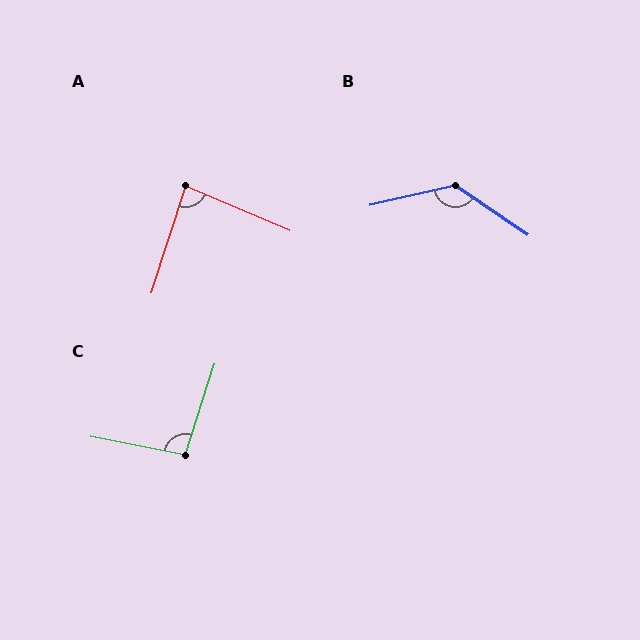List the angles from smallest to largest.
A (84°), C (97°), B (133°).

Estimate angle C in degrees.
Approximately 97 degrees.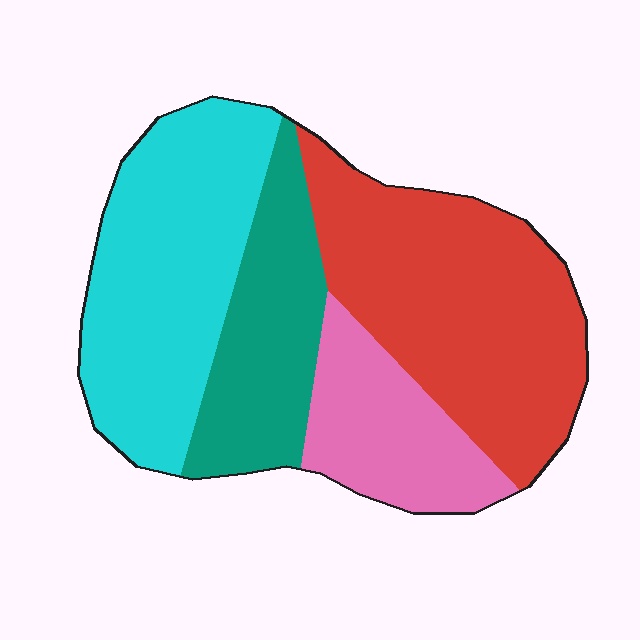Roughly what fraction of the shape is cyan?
Cyan takes up about one third (1/3) of the shape.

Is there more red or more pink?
Red.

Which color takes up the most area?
Red, at roughly 35%.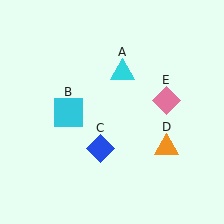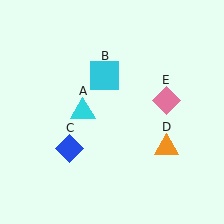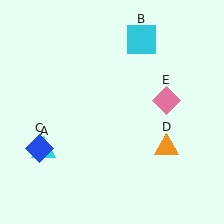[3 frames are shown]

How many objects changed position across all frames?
3 objects changed position: cyan triangle (object A), cyan square (object B), blue diamond (object C).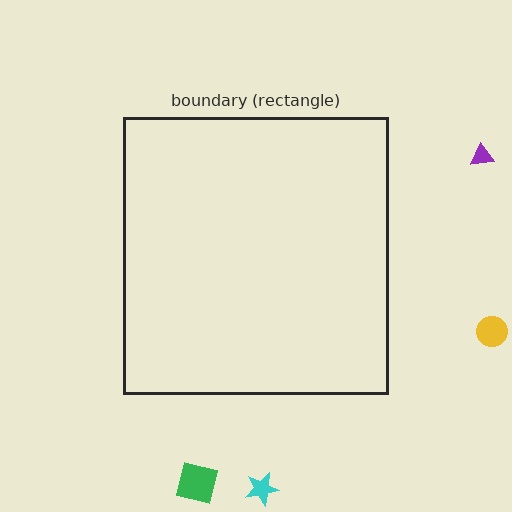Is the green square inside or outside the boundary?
Outside.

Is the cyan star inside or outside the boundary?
Outside.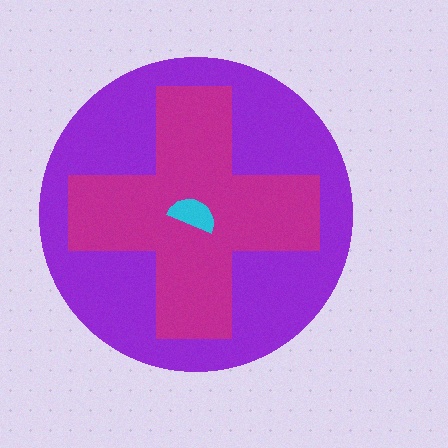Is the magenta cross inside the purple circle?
Yes.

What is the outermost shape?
The purple circle.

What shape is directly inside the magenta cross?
The cyan semicircle.